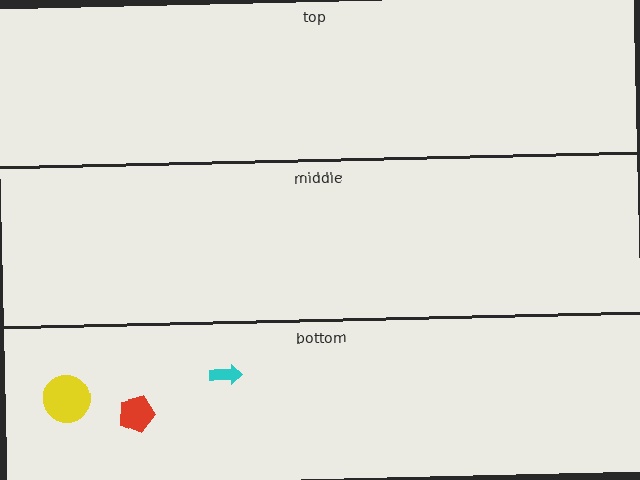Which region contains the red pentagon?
The bottom region.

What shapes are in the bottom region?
The red pentagon, the yellow circle, the cyan arrow.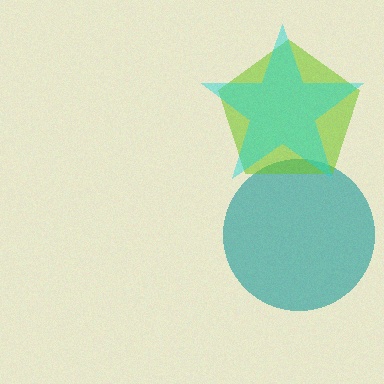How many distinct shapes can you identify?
There are 3 distinct shapes: a teal circle, a lime pentagon, a cyan star.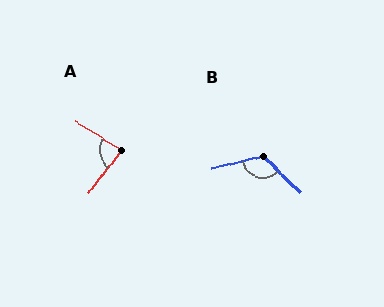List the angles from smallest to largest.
A (85°), B (123°).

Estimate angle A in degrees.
Approximately 85 degrees.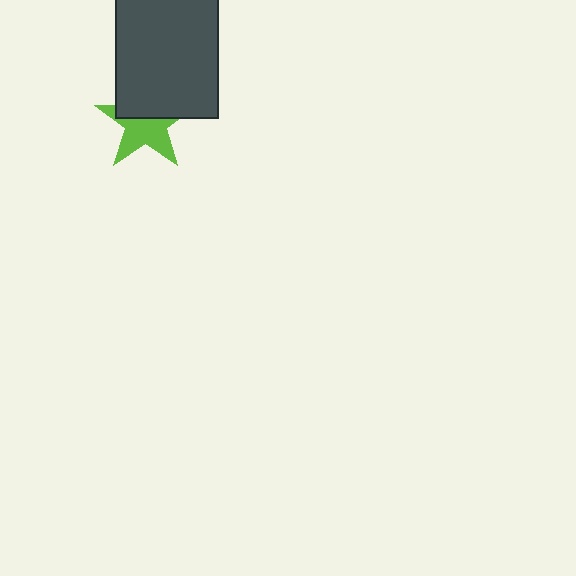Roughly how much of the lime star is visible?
About half of it is visible (roughly 56%).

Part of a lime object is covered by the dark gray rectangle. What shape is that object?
It is a star.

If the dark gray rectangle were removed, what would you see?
You would see the complete lime star.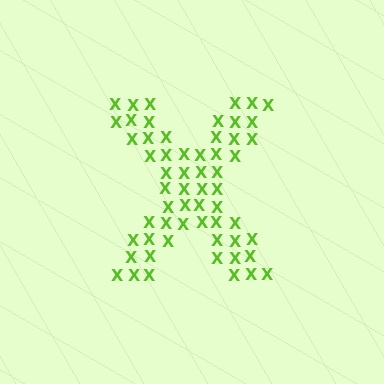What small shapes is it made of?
It is made of small letter X's.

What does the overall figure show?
The overall figure shows the letter X.